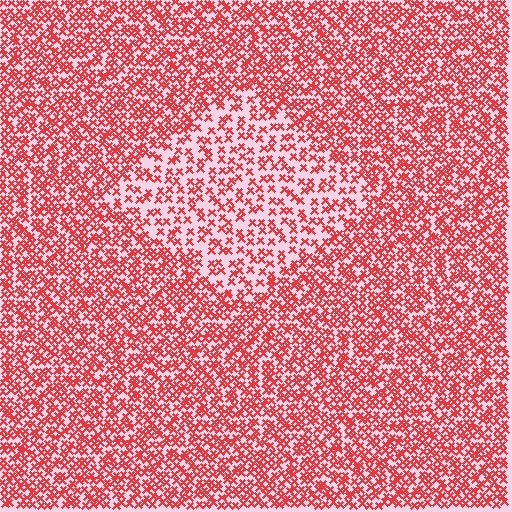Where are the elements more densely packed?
The elements are more densely packed outside the diamond boundary.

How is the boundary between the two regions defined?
The boundary is defined by a change in element density (approximately 1.9x ratio). All elements are the same color, size, and shape.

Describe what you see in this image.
The image contains small red elements arranged at two different densities. A diamond-shaped region is visible where the elements are less densely packed than the surrounding area.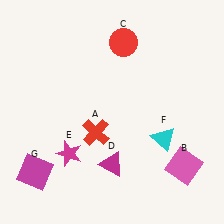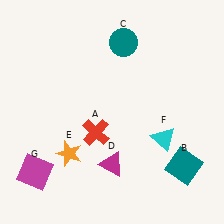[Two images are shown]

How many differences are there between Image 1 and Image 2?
There are 3 differences between the two images.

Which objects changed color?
B changed from pink to teal. C changed from red to teal. E changed from magenta to orange.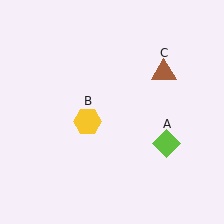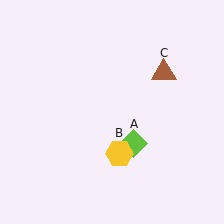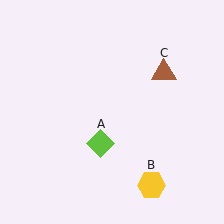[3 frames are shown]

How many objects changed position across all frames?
2 objects changed position: lime diamond (object A), yellow hexagon (object B).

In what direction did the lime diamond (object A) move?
The lime diamond (object A) moved left.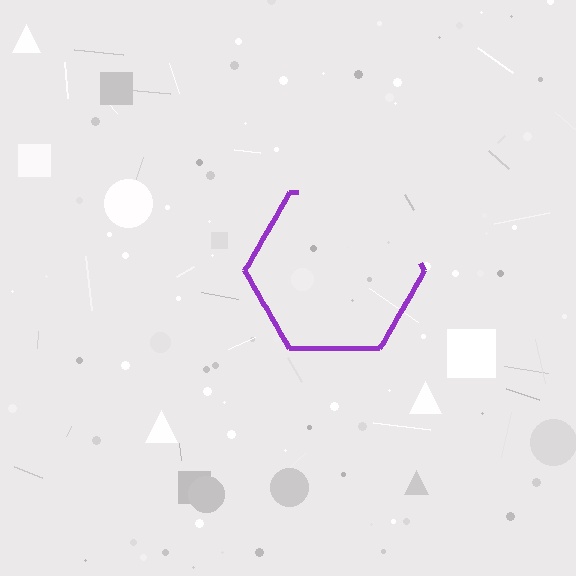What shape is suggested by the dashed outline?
The dashed outline suggests a hexagon.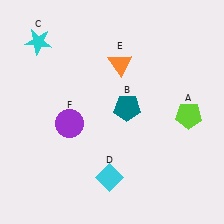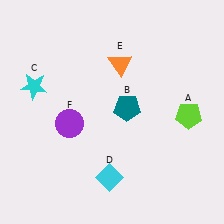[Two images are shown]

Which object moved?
The cyan star (C) moved down.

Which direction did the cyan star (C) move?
The cyan star (C) moved down.